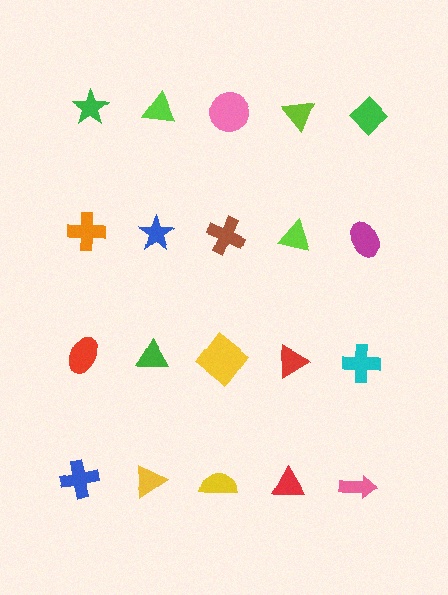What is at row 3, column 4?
A red triangle.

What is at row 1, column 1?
A green star.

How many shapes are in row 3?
5 shapes.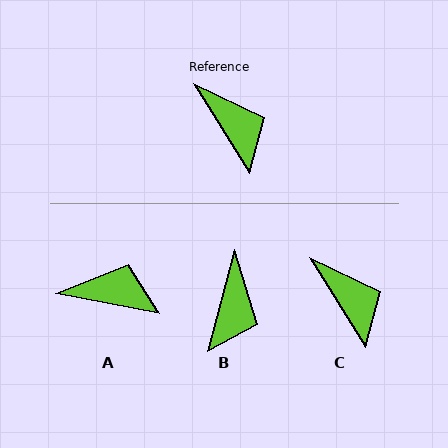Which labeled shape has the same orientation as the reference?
C.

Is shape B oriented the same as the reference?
No, it is off by about 47 degrees.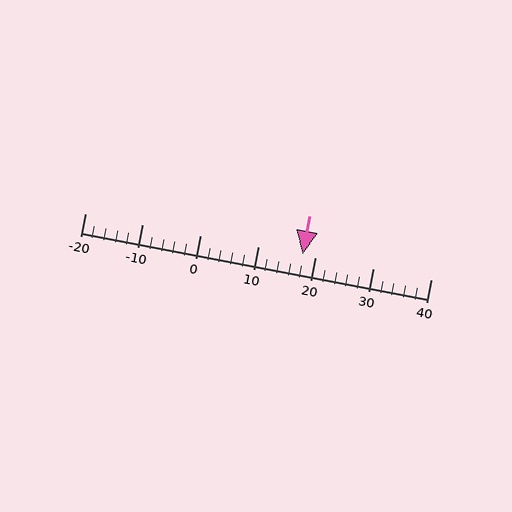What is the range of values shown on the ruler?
The ruler shows values from -20 to 40.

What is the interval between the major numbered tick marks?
The major tick marks are spaced 10 units apart.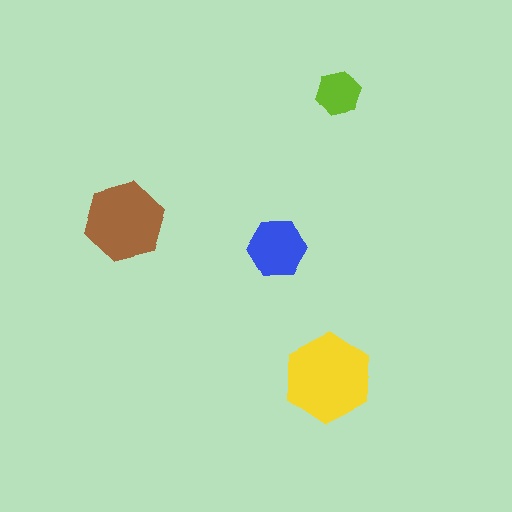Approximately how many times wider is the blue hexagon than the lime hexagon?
About 1.5 times wider.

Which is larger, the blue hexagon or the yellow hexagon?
The yellow one.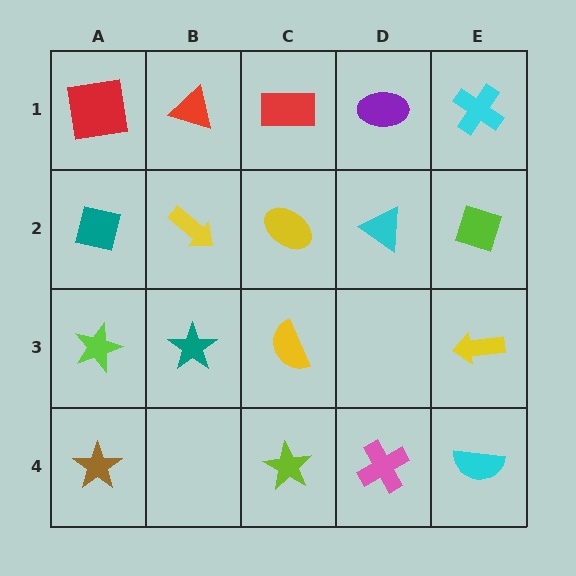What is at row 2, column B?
A yellow arrow.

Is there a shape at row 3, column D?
No, that cell is empty.